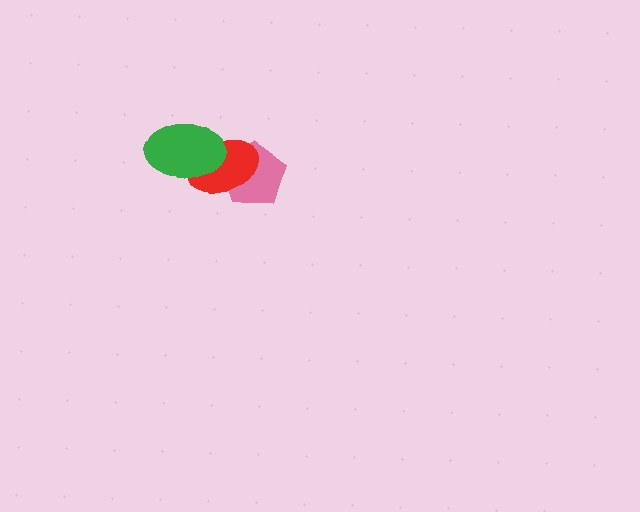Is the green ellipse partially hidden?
No, no other shape covers it.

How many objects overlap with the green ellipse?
1 object overlaps with the green ellipse.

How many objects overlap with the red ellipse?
2 objects overlap with the red ellipse.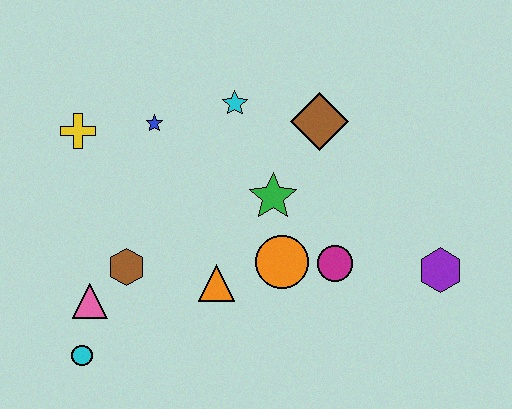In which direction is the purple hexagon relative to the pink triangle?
The purple hexagon is to the right of the pink triangle.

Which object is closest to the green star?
The orange circle is closest to the green star.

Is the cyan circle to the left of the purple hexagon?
Yes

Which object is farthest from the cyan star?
The cyan circle is farthest from the cyan star.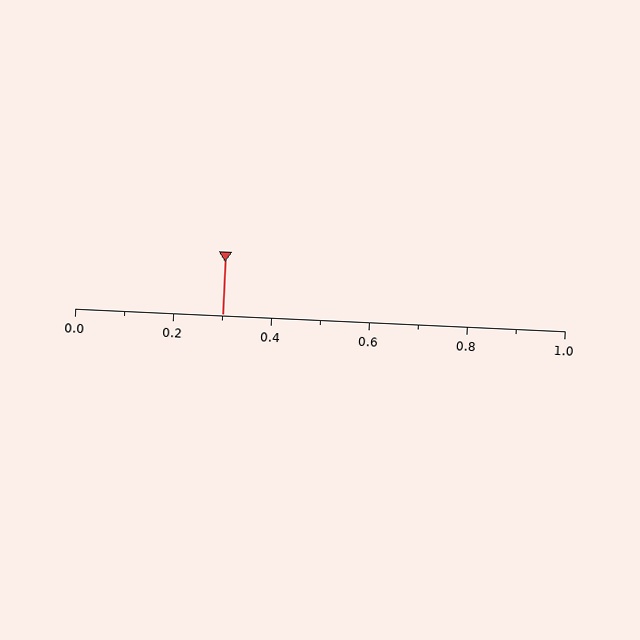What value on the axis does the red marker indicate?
The marker indicates approximately 0.3.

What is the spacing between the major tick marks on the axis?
The major ticks are spaced 0.2 apart.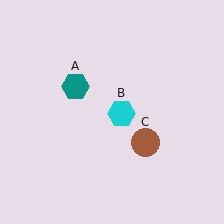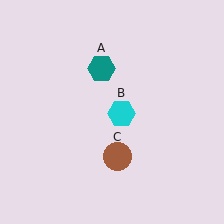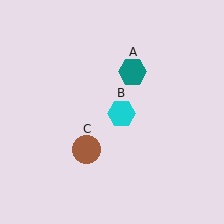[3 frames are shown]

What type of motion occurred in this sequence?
The teal hexagon (object A), brown circle (object C) rotated clockwise around the center of the scene.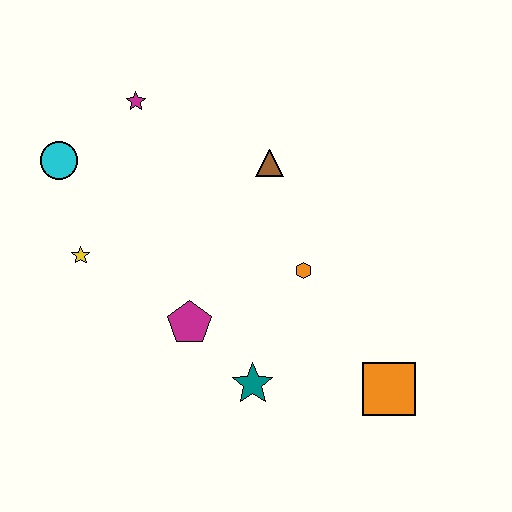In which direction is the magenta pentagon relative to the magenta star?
The magenta pentagon is below the magenta star.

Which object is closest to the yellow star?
The cyan circle is closest to the yellow star.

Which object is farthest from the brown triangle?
The orange square is farthest from the brown triangle.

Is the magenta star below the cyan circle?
No